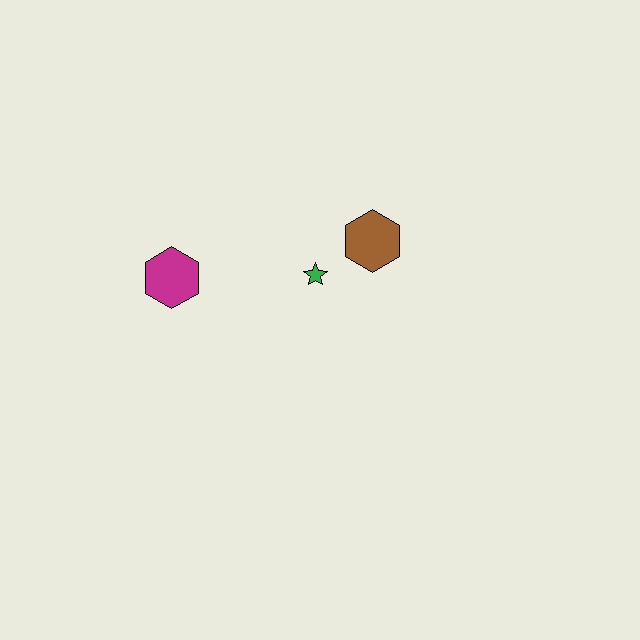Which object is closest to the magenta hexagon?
The green star is closest to the magenta hexagon.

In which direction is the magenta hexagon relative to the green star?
The magenta hexagon is to the left of the green star.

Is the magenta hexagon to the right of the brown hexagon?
No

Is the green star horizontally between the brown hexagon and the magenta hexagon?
Yes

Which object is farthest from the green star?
The magenta hexagon is farthest from the green star.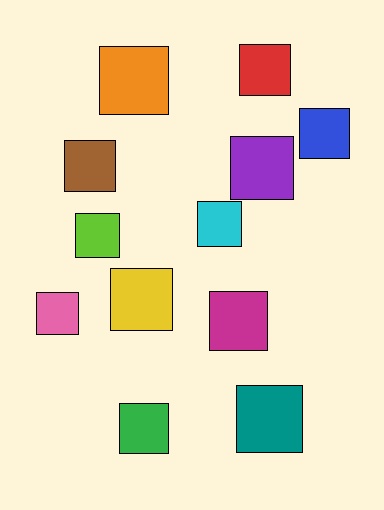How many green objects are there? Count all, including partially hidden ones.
There is 1 green object.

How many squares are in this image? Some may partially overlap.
There are 12 squares.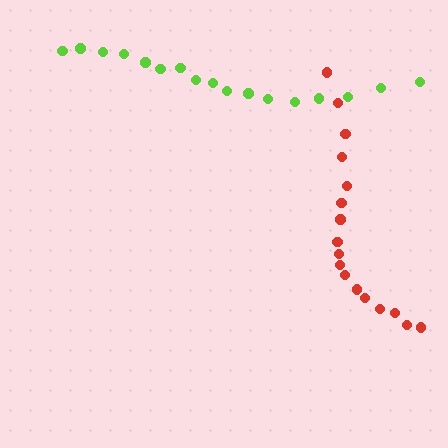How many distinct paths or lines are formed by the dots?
There are 2 distinct paths.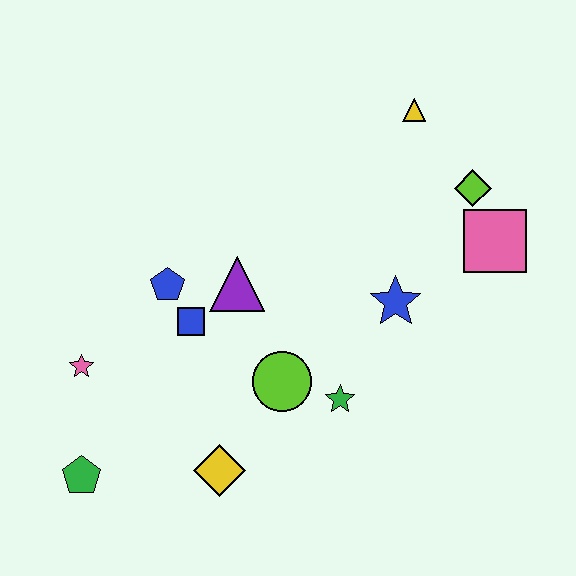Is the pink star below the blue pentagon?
Yes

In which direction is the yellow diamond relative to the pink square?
The yellow diamond is to the left of the pink square.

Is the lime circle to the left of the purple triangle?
No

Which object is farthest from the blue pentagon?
The pink square is farthest from the blue pentagon.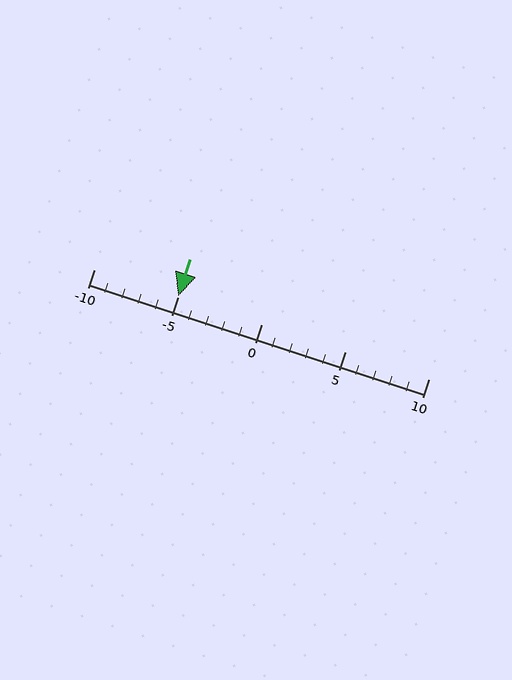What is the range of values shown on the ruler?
The ruler shows values from -10 to 10.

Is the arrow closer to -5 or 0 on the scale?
The arrow is closer to -5.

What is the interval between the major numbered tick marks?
The major tick marks are spaced 5 units apart.